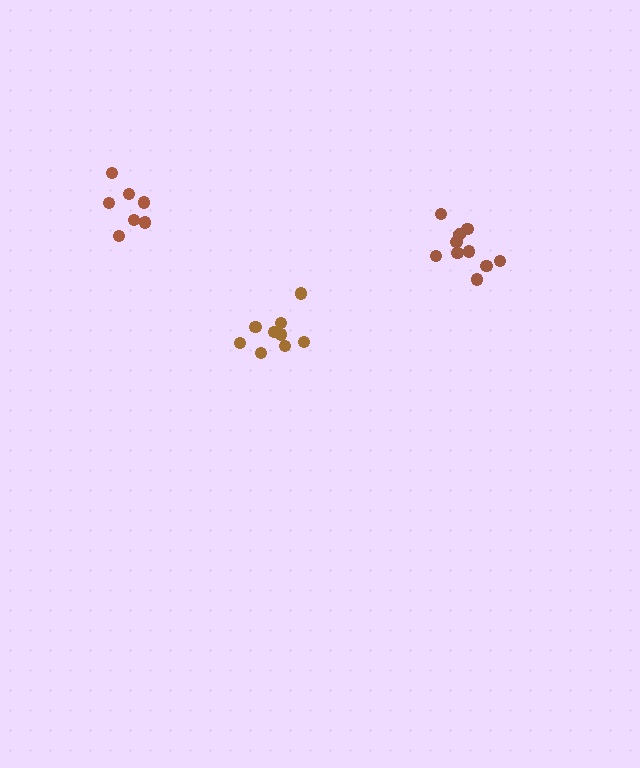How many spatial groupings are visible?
There are 3 spatial groupings.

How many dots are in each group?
Group 1: 9 dots, Group 2: 7 dots, Group 3: 10 dots (26 total).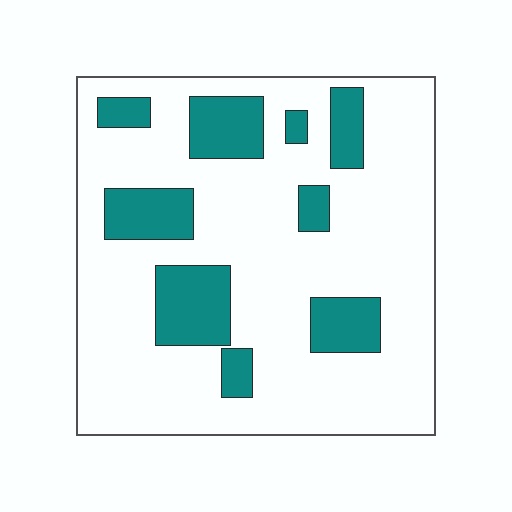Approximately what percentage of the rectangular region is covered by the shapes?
Approximately 20%.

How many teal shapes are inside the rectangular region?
9.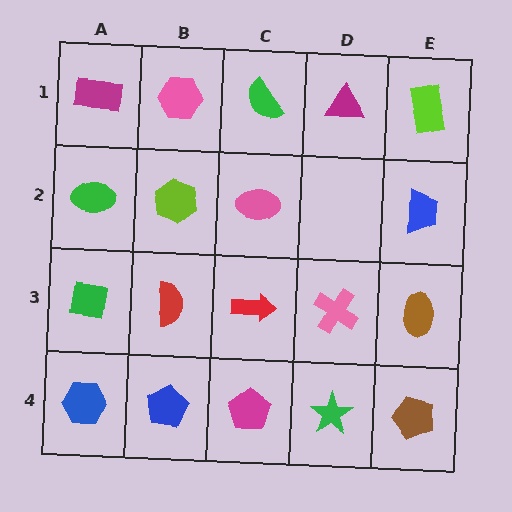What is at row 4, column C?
A magenta pentagon.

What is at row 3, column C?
A red arrow.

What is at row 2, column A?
A green ellipse.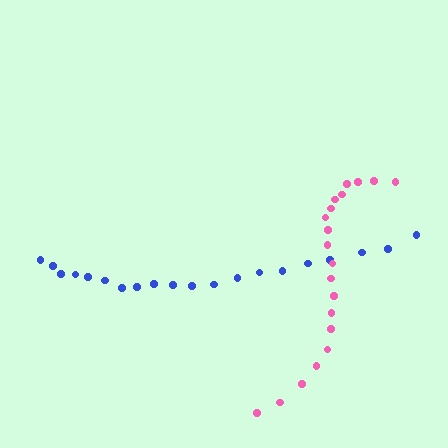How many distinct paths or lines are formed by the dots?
There are 2 distinct paths.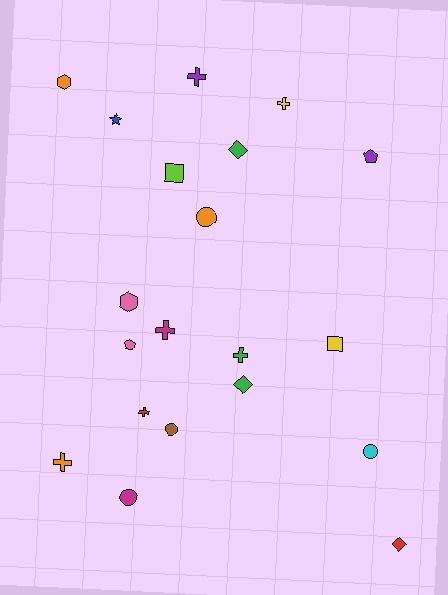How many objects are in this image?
There are 20 objects.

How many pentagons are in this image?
There are 2 pentagons.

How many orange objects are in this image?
There are 3 orange objects.